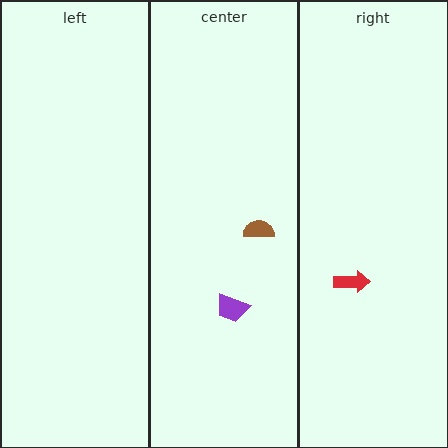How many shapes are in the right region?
1.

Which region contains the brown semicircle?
The center region.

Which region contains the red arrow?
The right region.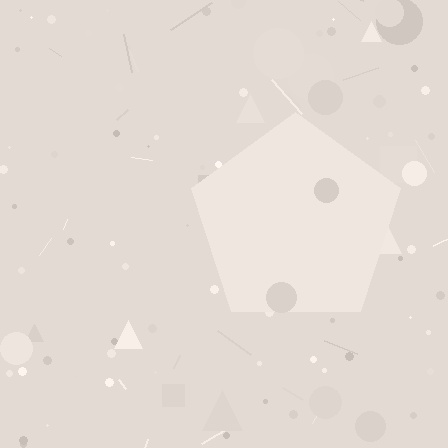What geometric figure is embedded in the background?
A pentagon is embedded in the background.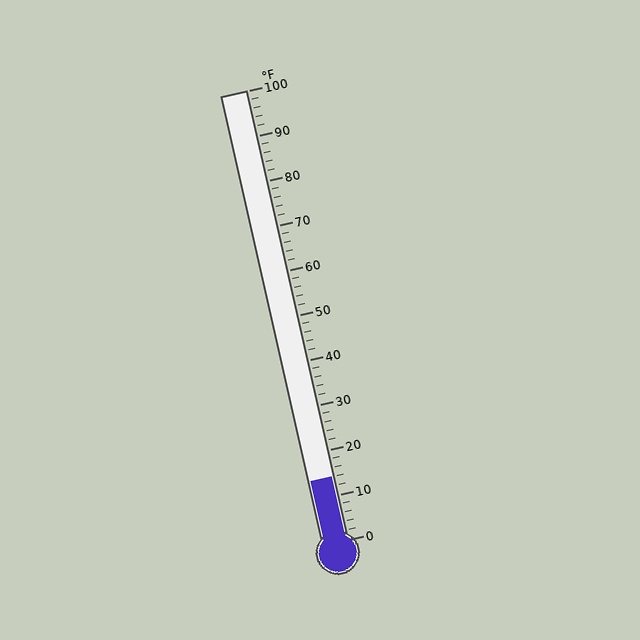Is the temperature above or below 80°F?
The temperature is below 80°F.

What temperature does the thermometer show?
The thermometer shows approximately 14°F.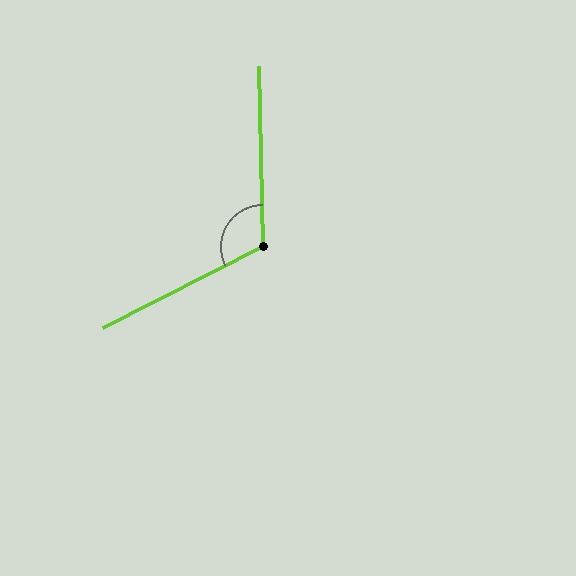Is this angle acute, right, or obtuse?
It is obtuse.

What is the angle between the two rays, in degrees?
Approximately 115 degrees.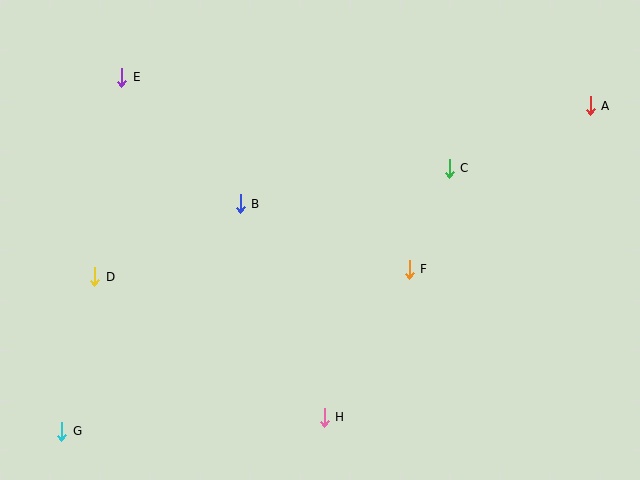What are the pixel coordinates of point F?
Point F is at (409, 269).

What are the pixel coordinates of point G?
Point G is at (62, 431).